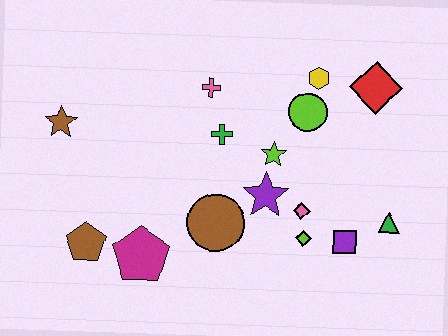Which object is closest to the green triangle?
The purple square is closest to the green triangle.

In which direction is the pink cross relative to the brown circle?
The pink cross is above the brown circle.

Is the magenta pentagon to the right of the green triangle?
No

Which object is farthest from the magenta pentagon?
The red diamond is farthest from the magenta pentagon.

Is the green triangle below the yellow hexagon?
Yes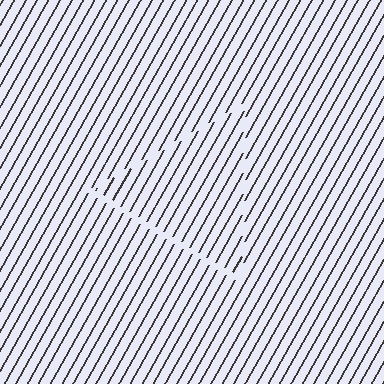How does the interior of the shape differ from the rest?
The interior of the shape contains the same grating, shifted by half a period — the contour is defined by the phase discontinuity where line-ends from the inner and outer gratings abut.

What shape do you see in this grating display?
An illusory triangle. The interior of the shape contains the same grating, shifted by half a period — the contour is defined by the phase discontinuity where line-ends from the inner and outer gratings abut.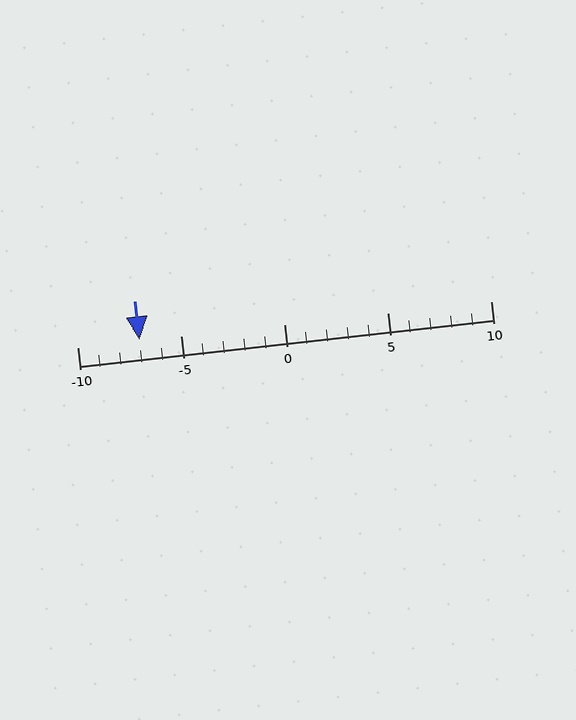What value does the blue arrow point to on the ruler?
The blue arrow points to approximately -7.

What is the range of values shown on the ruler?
The ruler shows values from -10 to 10.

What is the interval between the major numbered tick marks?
The major tick marks are spaced 5 units apart.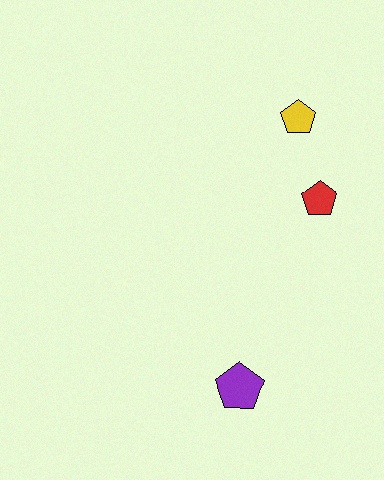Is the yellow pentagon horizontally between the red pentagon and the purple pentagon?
Yes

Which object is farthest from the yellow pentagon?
The purple pentagon is farthest from the yellow pentagon.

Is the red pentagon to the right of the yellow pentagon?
Yes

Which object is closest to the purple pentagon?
The red pentagon is closest to the purple pentagon.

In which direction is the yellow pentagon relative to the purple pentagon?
The yellow pentagon is above the purple pentagon.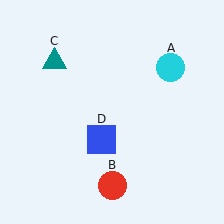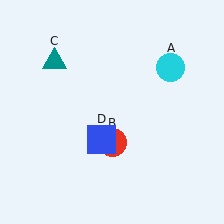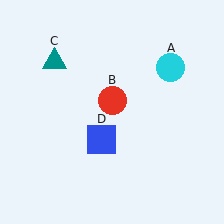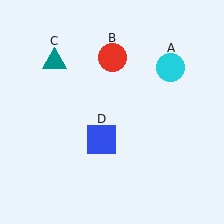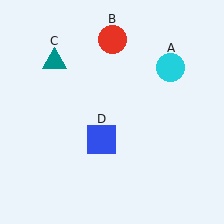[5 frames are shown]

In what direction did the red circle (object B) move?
The red circle (object B) moved up.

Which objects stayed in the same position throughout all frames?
Cyan circle (object A) and teal triangle (object C) and blue square (object D) remained stationary.